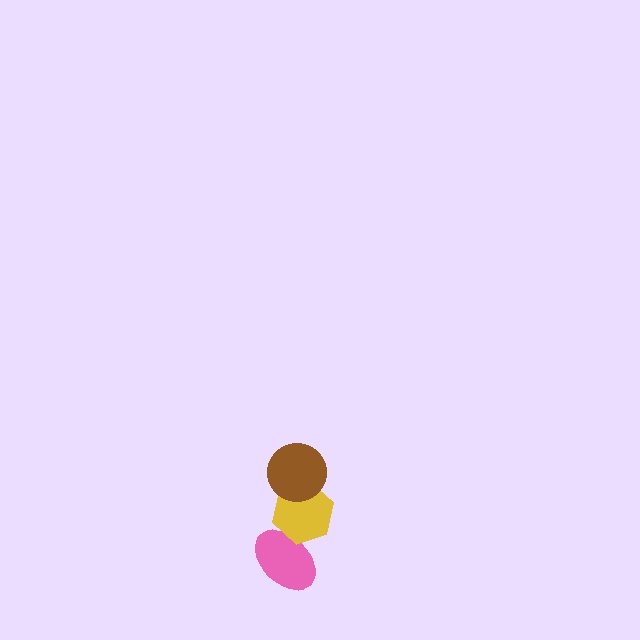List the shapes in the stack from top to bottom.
From top to bottom: the brown circle, the yellow hexagon, the pink ellipse.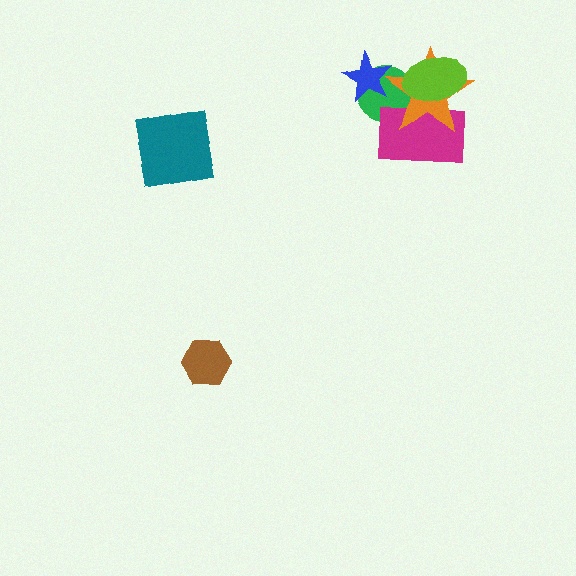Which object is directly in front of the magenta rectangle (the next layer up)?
The orange star is directly in front of the magenta rectangle.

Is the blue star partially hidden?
Yes, it is partially covered by another shape.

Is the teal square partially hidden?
No, no other shape covers it.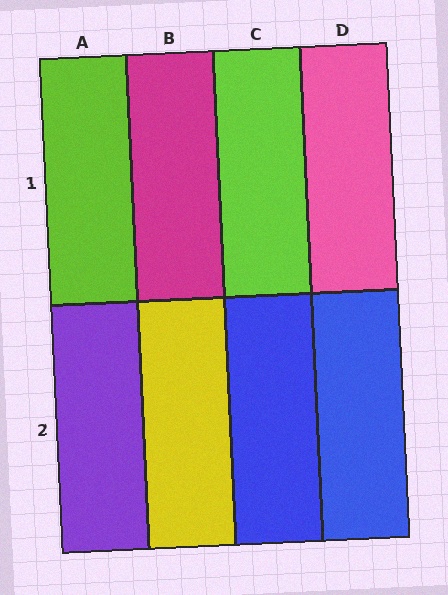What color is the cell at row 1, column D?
Pink.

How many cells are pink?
1 cell is pink.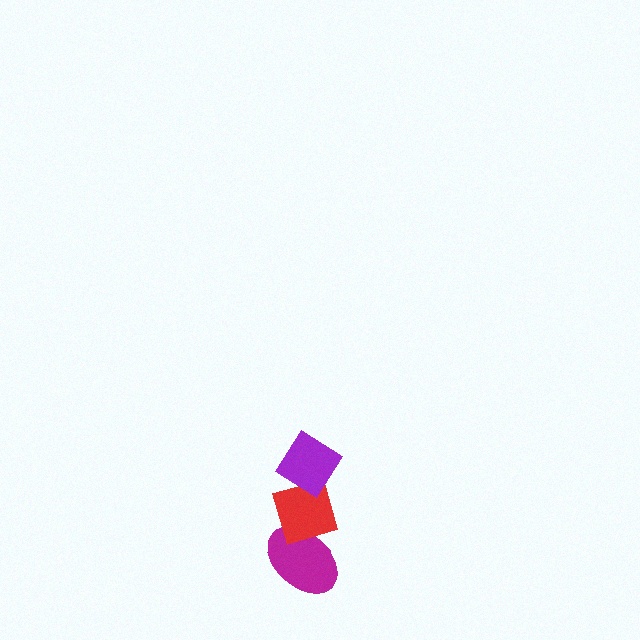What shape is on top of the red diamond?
The purple diamond is on top of the red diamond.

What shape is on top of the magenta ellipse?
The red diamond is on top of the magenta ellipse.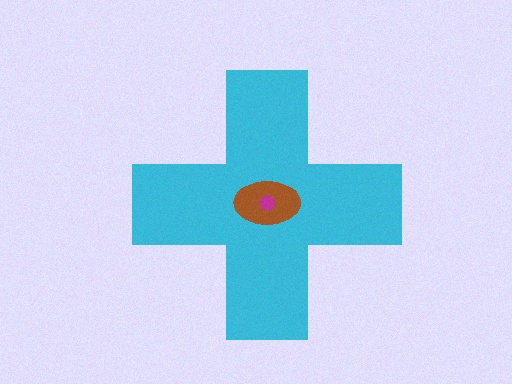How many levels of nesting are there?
3.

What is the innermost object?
The magenta pentagon.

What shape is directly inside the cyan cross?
The brown ellipse.